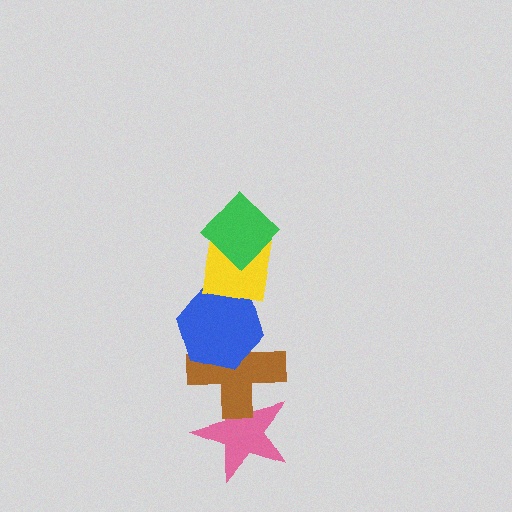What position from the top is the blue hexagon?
The blue hexagon is 3rd from the top.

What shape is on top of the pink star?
The brown cross is on top of the pink star.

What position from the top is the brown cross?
The brown cross is 4th from the top.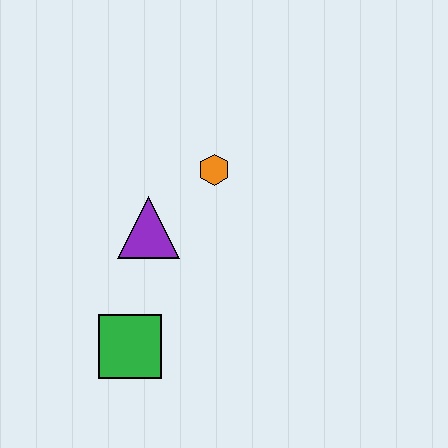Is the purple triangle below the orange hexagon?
Yes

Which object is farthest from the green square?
The orange hexagon is farthest from the green square.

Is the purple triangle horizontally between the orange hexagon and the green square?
Yes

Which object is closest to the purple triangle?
The orange hexagon is closest to the purple triangle.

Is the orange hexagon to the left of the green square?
No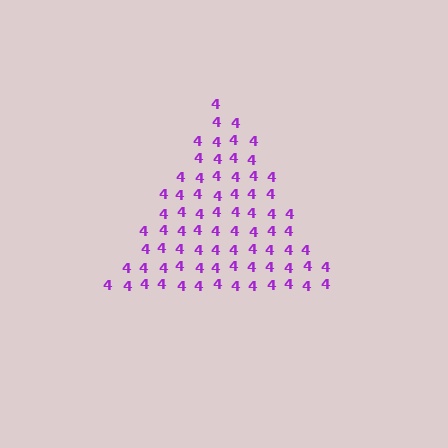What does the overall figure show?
The overall figure shows a triangle.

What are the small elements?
The small elements are digit 4's.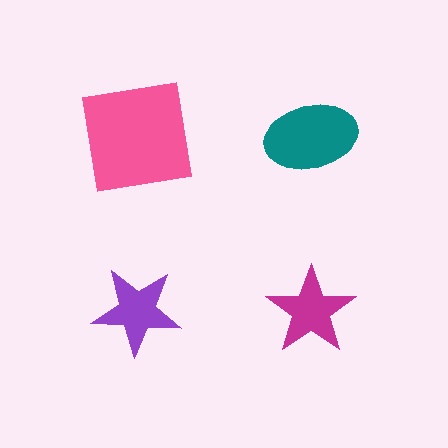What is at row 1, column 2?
A teal ellipse.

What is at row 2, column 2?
A magenta star.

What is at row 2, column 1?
A purple star.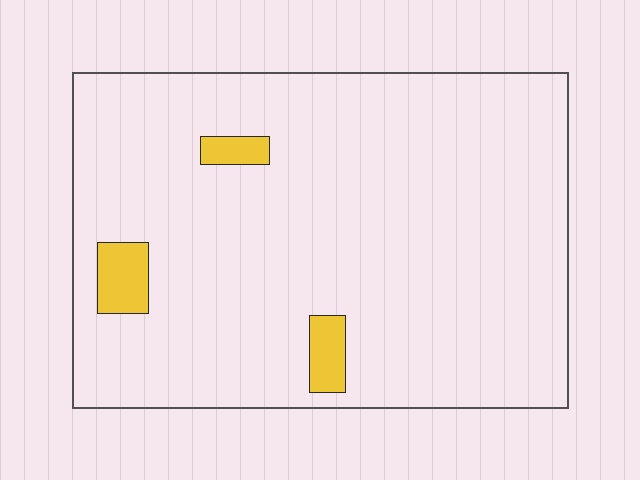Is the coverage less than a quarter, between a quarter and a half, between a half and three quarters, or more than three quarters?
Less than a quarter.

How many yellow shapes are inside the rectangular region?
3.